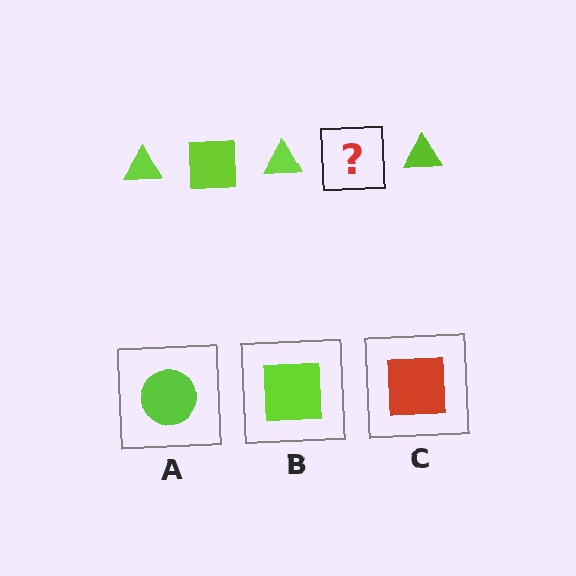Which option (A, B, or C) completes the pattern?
B.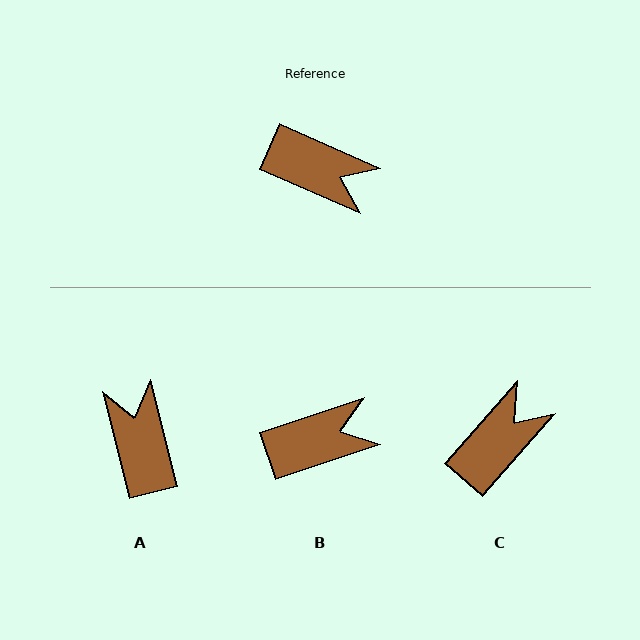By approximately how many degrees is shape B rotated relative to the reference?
Approximately 42 degrees counter-clockwise.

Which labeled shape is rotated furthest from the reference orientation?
A, about 128 degrees away.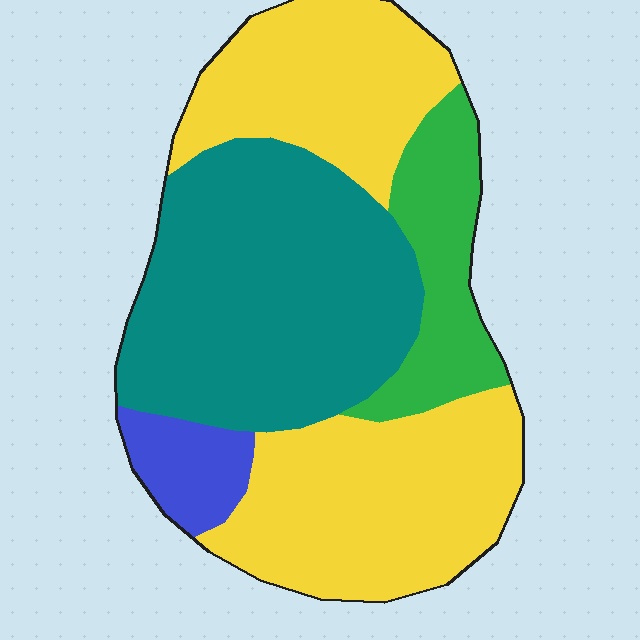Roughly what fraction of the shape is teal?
Teal covers about 35% of the shape.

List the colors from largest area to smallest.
From largest to smallest: yellow, teal, green, blue.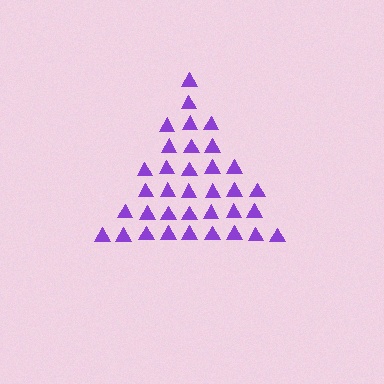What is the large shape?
The large shape is a triangle.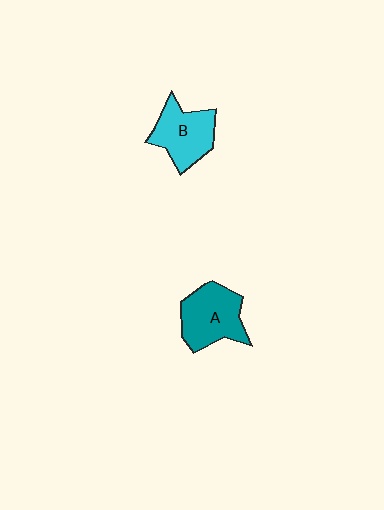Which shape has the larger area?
Shape A (teal).